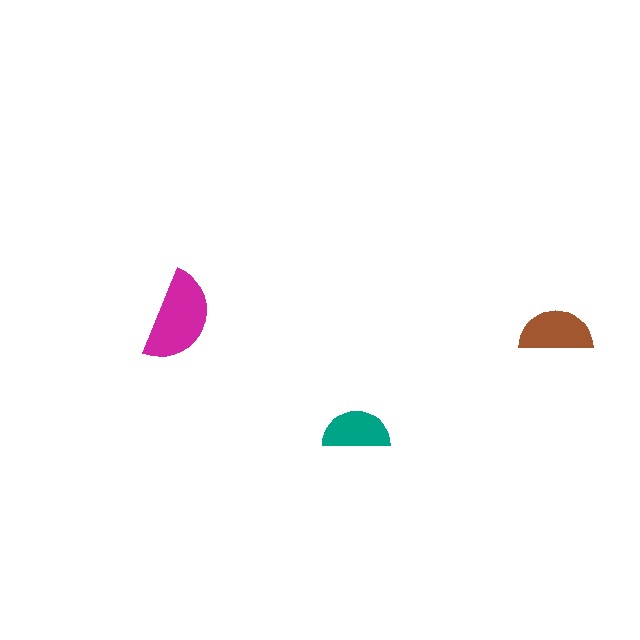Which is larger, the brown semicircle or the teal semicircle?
The brown one.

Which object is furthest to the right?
The brown semicircle is rightmost.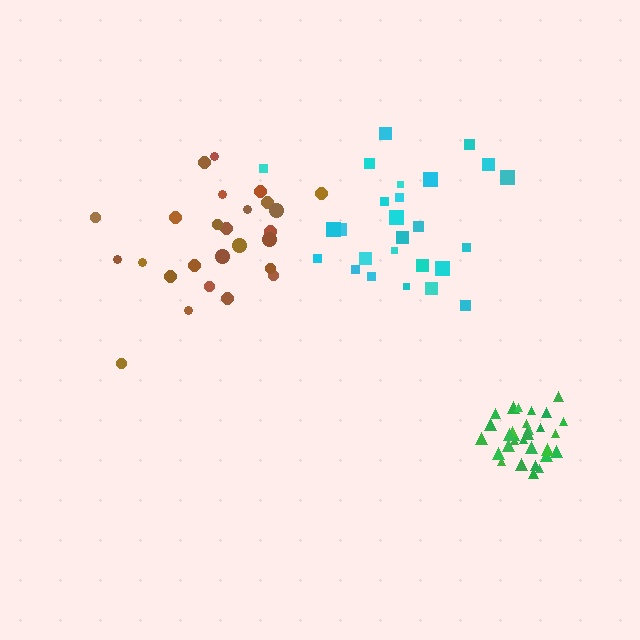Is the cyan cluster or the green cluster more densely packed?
Green.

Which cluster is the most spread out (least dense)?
Brown.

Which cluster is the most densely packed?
Green.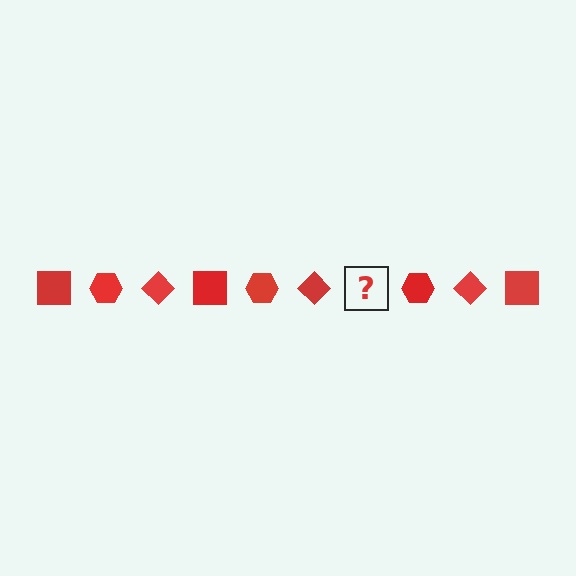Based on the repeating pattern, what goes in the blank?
The blank should be a red square.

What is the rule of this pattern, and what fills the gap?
The rule is that the pattern cycles through square, hexagon, diamond shapes in red. The gap should be filled with a red square.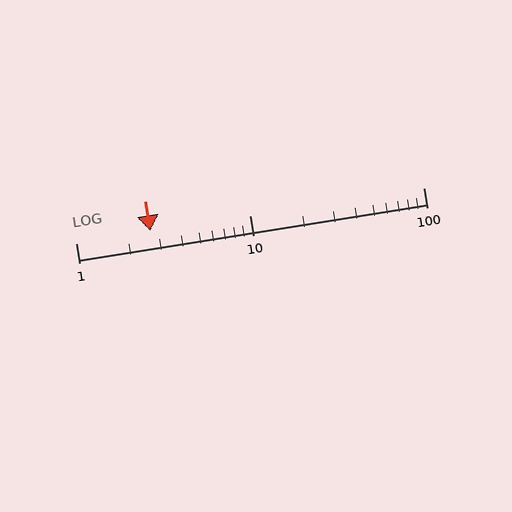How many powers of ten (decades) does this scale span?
The scale spans 2 decades, from 1 to 100.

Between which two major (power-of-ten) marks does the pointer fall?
The pointer is between 1 and 10.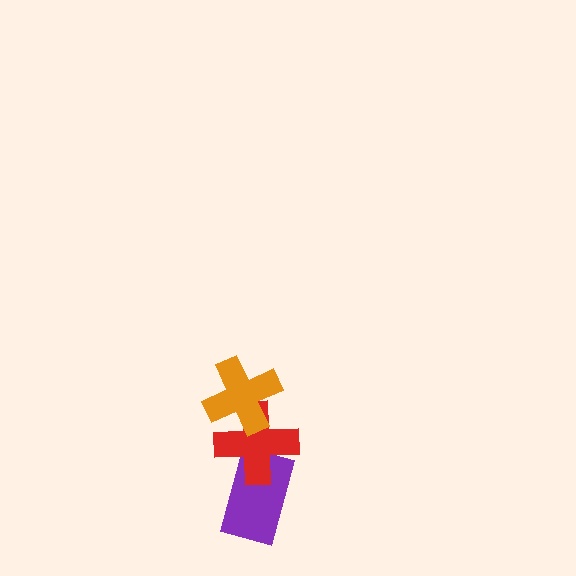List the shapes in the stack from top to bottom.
From top to bottom: the orange cross, the red cross, the purple rectangle.